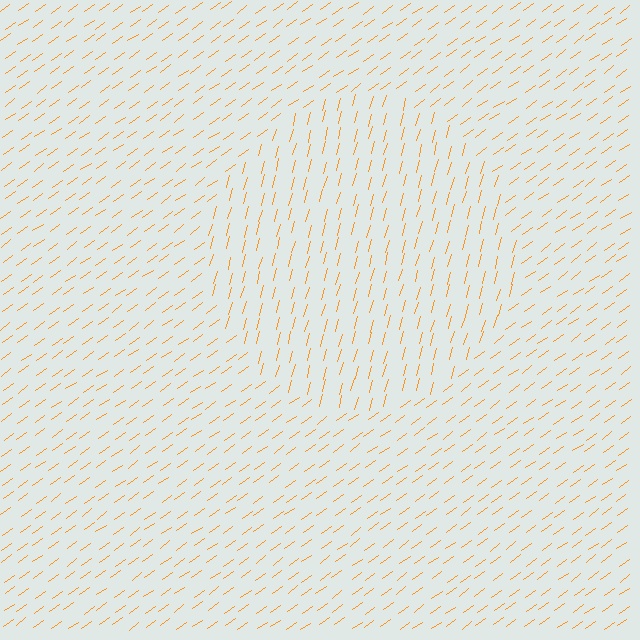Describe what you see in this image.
The image is filled with small orange line segments. A circle region in the image has lines oriented differently from the surrounding lines, creating a visible texture boundary.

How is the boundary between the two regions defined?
The boundary is defined purely by a change in line orientation (approximately 39 degrees difference). All lines are the same color and thickness.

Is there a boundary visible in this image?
Yes, there is a texture boundary formed by a change in line orientation.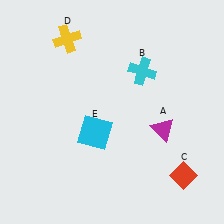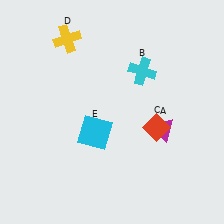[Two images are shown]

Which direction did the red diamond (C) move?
The red diamond (C) moved up.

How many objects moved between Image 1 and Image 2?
1 object moved between the two images.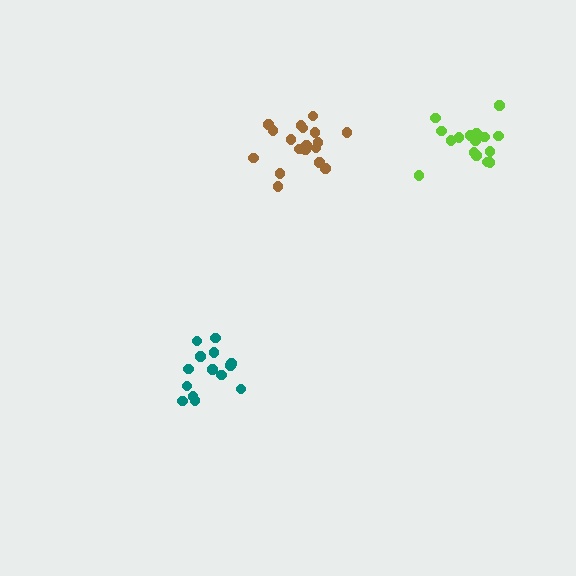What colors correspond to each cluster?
The clusters are colored: brown, teal, lime.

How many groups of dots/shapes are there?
There are 3 groups.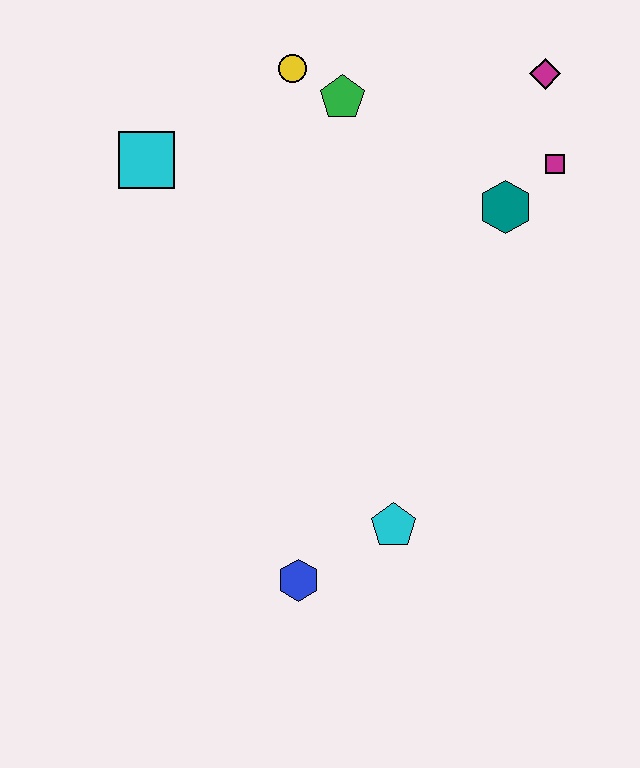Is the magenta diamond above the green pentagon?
Yes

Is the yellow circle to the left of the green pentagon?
Yes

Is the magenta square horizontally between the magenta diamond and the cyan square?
No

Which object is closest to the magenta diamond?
The magenta square is closest to the magenta diamond.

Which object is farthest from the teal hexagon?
The blue hexagon is farthest from the teal hexagon.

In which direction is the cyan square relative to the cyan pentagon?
The cyan square is above the cyan pentagon.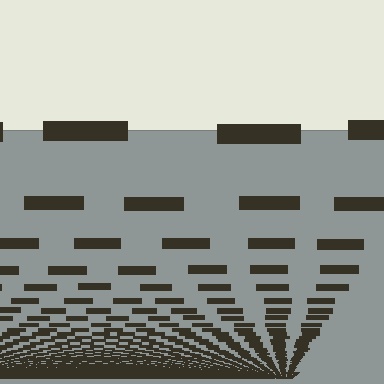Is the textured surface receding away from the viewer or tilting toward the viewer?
The surface appears to tilt toward the viewer. Texture elements get larger and sparser toward the top.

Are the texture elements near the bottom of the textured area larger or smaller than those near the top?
Smaller. The gradient is inverted — elements near the bottom are smaller and denser.